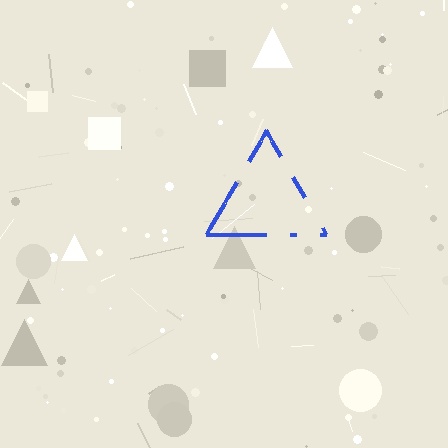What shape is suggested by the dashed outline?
The dashed outline suggests a triangle.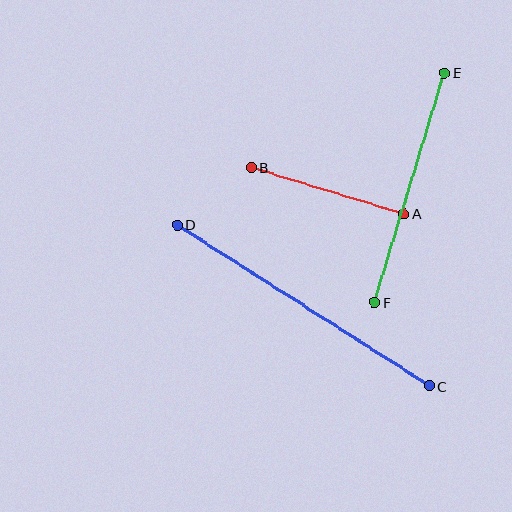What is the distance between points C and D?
The distance is approximately 299 pixels.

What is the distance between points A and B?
The distance is approximately 160 pixels.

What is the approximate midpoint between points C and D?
The midpoint is at approximately (303, 305) pixels.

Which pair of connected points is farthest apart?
Points C and D are farthest apart.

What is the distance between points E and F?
The distance is approximately 240 pixels.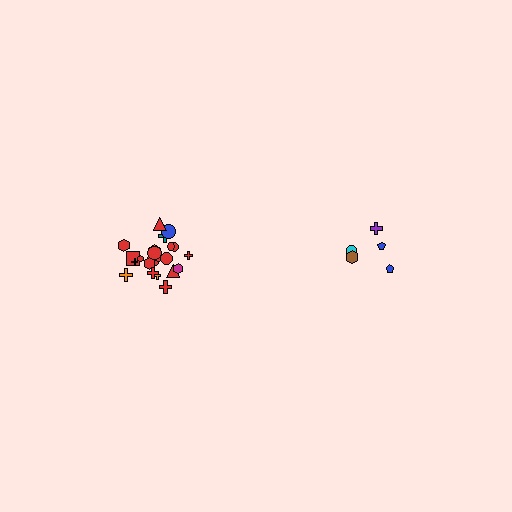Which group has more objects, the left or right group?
The left group.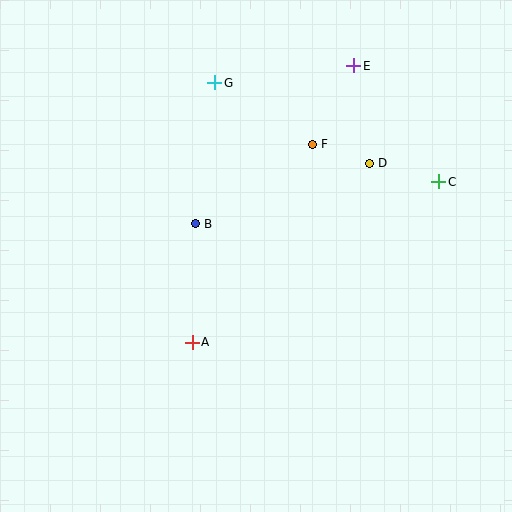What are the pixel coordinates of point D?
Point D is at (369, 163).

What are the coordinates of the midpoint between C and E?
The midpoint between C and E is at (396, 124).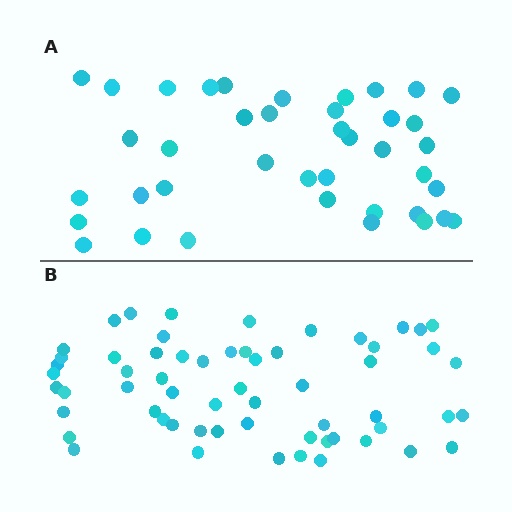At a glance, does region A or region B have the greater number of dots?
Region B (the bottom region) has more dots.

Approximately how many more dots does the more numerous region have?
Region B has approximately 20 more dots than region A.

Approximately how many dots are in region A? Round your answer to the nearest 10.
About 40 dots.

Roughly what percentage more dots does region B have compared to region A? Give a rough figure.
About 50% more.